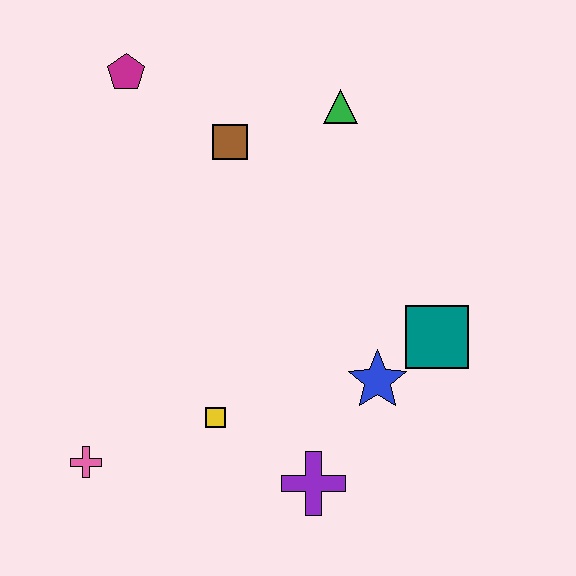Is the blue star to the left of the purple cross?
No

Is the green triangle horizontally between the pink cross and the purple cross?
No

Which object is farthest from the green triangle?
The pink cross is farthest from the green triangle.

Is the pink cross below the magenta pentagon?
Yes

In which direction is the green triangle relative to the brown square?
The green triangle is to the right of the brown square.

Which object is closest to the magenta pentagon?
The brown square is closest to the magenta pentagon.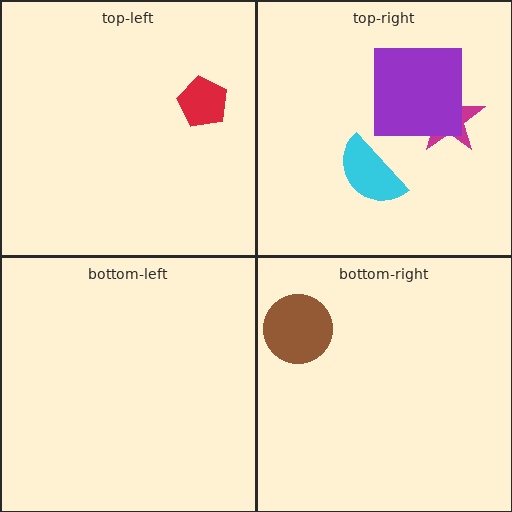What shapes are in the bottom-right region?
The brown circle.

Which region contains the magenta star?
The top-right region.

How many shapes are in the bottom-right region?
1.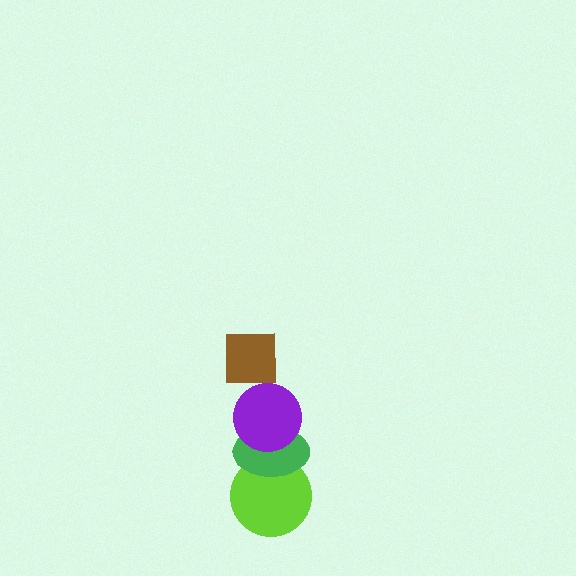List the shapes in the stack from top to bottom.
From top to bottom: the brown square, the purple circle, the green ellipse, the lime circle.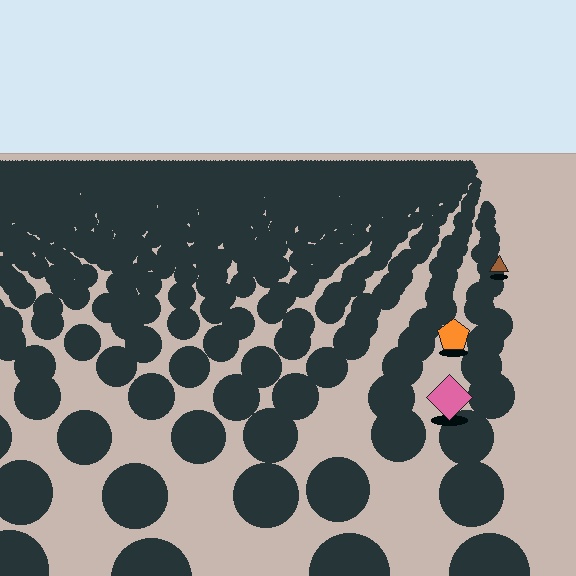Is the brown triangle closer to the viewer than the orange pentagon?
No. The orange pentagon is closer — you can tell from the texture gradient: the ground texture is coarser near it.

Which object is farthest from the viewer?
The brown triangle is farthest from the viewer. It appears smaller and the ground texture around it is denser.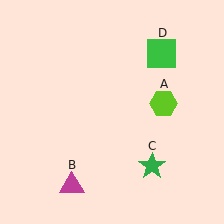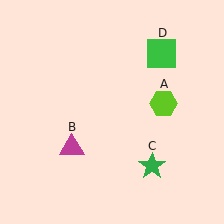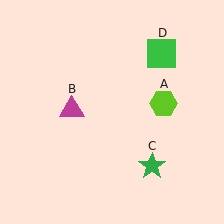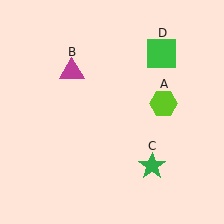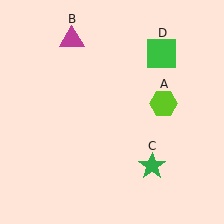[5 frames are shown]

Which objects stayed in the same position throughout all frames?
Lime hexagon (object A) and green star (object C) and green square (object D) remained stationary.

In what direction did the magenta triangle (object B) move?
The magenta triangle (object B) moved up.